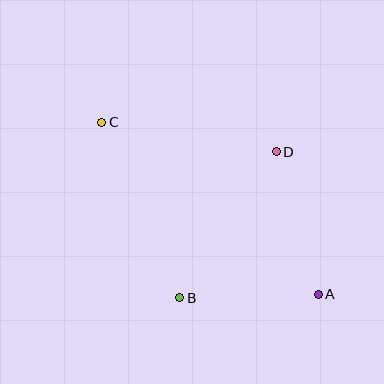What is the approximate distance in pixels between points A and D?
The distance between A and D is approximately 149 pixels.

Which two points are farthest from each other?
Points A and C are farthest from each other.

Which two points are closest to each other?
Points A and B are closest to each other.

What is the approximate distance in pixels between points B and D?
The distance between B and D is approximately 175 pixels.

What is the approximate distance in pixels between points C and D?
The distance between C and D is approximately 177 pixels.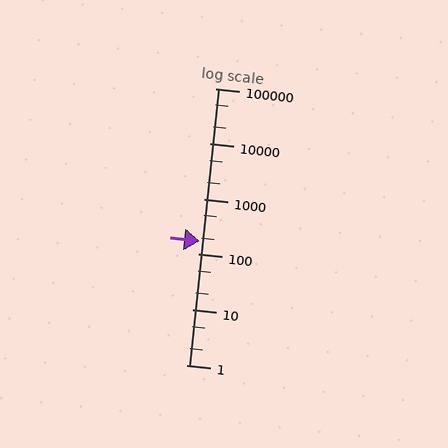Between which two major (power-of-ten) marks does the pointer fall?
The pointer is between 100 and 1000.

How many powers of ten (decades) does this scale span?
The scale spans 5 decades, from 1 to 100000.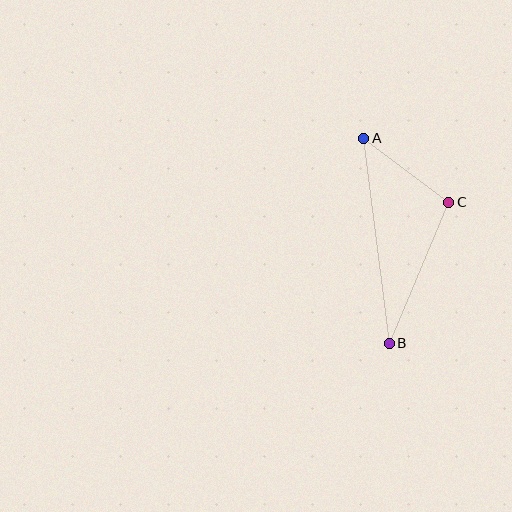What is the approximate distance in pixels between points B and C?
The distance between B and C is approximately 153 pixels.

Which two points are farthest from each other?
Points A and B are farthest from each other.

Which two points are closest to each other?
Points A and C are closest to each other.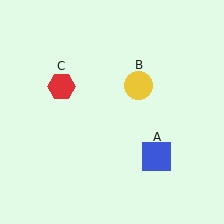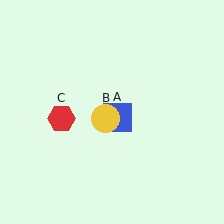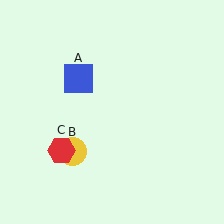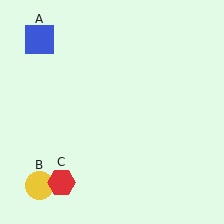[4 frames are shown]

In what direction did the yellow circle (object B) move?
The yellow circle (object B) moved down and to the left.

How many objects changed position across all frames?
3 objects changed position: blue square (object A), yellow circle (object B), red hexagon (object C).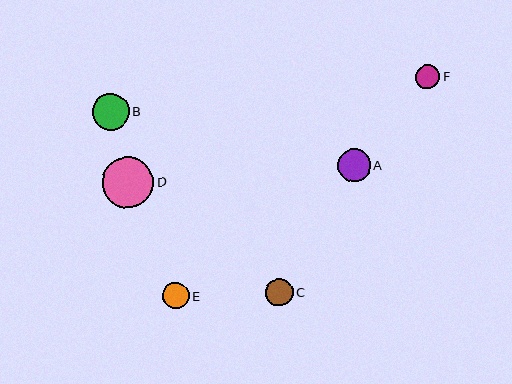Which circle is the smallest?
Circle F is the smallest with a size of approximately 24 pixels.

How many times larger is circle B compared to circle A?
Circle B is approximately 1.1 times the size of circle A.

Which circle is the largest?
Circle D is the largest with a size of approximately 51 pixels.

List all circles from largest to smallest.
From largest to smallest: D, B, A, C, E, F.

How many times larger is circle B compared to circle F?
Circle B is approximately 1.5 times the size of circle F.